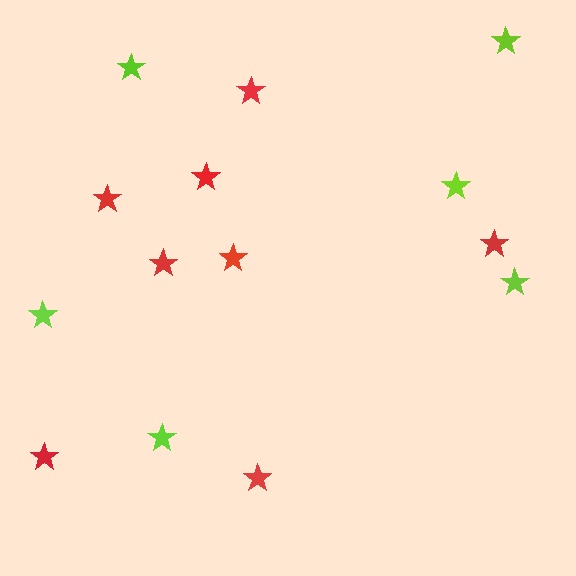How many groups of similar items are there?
There are 2 groups: one group of lime stars (6) and one group of red stars (8).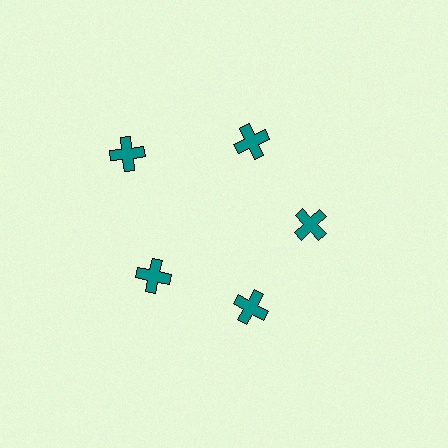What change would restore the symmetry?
The symmetry would be restored by moving it inward, back onto the ring so that all 5 crosses sit at equal angles and equal distance from the center.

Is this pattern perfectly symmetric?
No. The 5 teal crosses are arranged in a ring, but one element near the 10 o'clock position is pushed outward from the center, breaking the 5-fold rotational symmetry.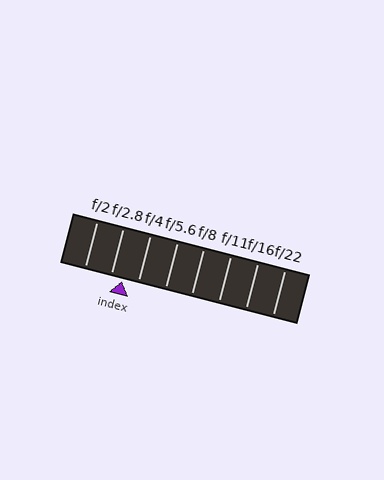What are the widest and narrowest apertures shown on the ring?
The widest aperture shown is f/2 and the narrowest is f/22.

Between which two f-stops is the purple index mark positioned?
The index mark is between f/2.8 and f/4.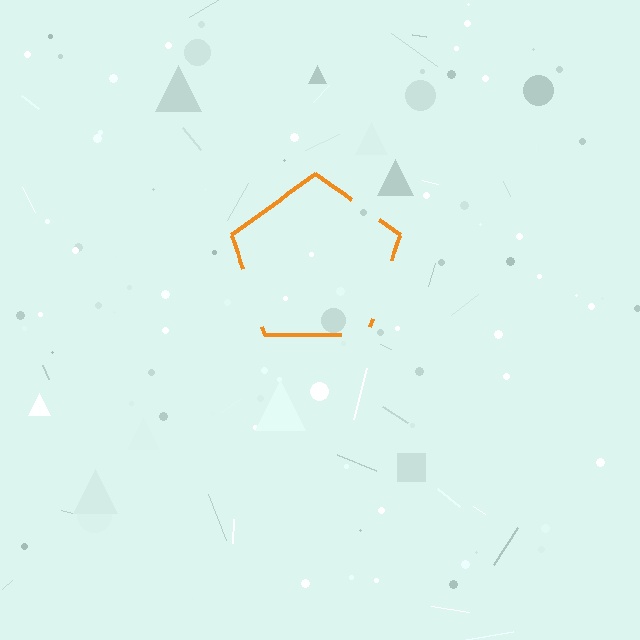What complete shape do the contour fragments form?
The contour fragments form a pentagon.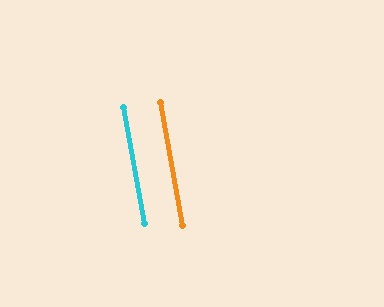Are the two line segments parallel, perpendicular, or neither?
Parallel — their directions differ by only 0.0°.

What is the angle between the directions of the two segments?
Approximately 0 degrees.